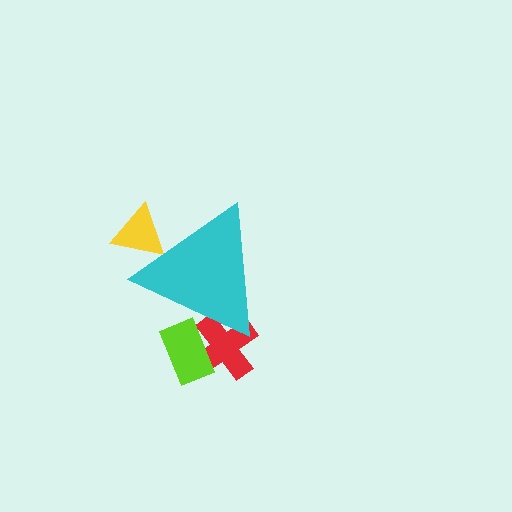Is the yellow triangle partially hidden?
Yes, the yellow triangle is partially hidden behind the cyan triangle.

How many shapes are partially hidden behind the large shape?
3 shapes are partially hidden.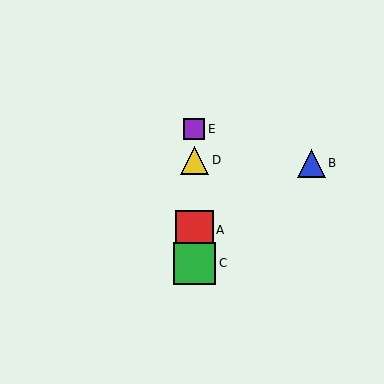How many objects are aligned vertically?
4 objects (A, C, D, E) are aligned vertically.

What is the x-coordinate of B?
Object B is at x≈311.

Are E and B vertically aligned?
No, E is at x≈194 and B is at x≈311.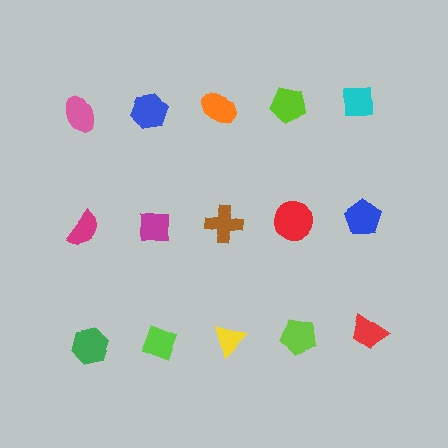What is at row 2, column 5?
A blue pentagon.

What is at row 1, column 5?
A cyan square.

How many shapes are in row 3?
5 shapes.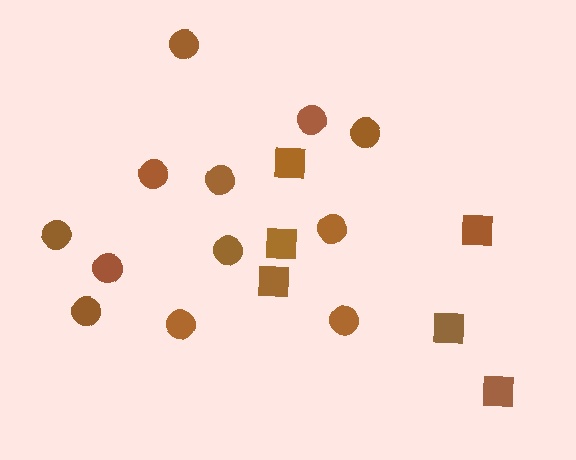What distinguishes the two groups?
There are 2 groups: one group of circles (12) and one group of squares (6).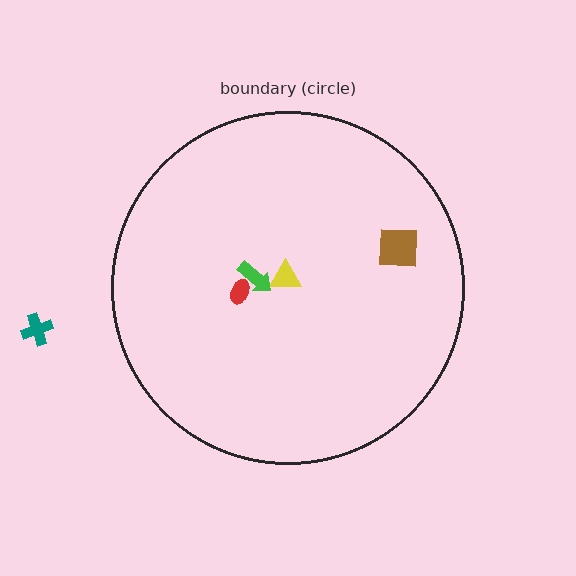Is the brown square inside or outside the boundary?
Inside.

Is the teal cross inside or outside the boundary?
Outside.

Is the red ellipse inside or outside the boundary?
Inside.